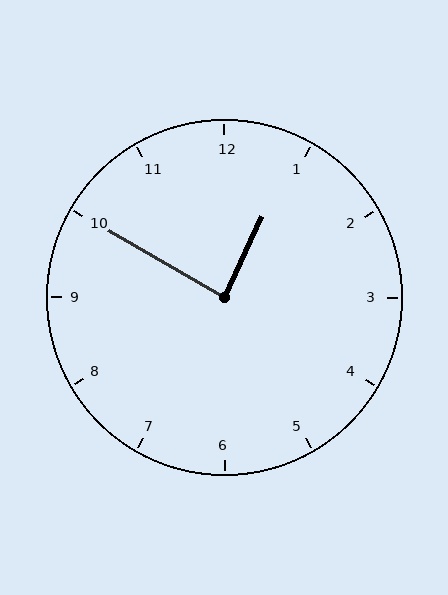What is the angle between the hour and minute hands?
Approximately 85 degrees.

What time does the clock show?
12:50.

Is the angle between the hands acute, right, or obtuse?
It is right.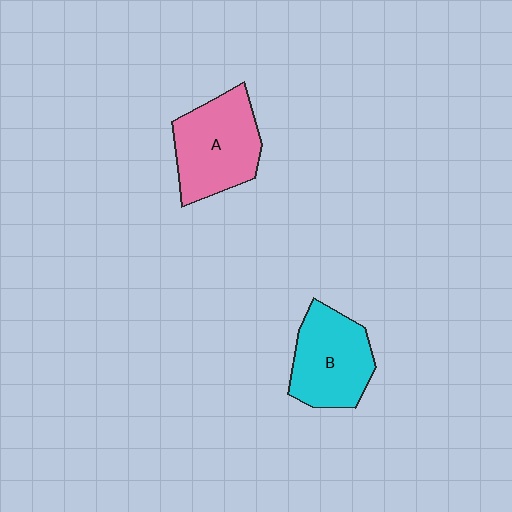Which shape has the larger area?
Shape A (pink).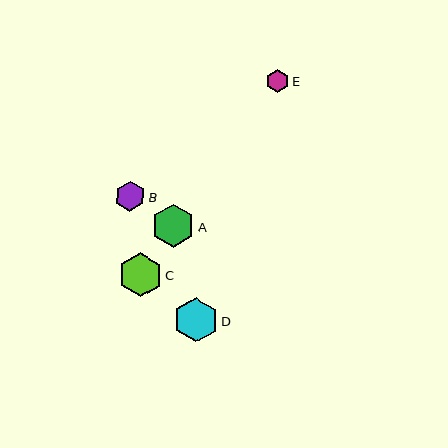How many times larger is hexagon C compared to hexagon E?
Hexagon C is approximately 1.9 times the size of hexagon E.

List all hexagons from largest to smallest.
From largest to smallest: D, C, A, B, E.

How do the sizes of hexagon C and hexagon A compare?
Hexagon C and hexagon A are approximately the same size.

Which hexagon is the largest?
Hexagon D is the largest with a size of approximately 44 pixels.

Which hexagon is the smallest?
Hexagon E is the smallest with a size of approximately 22 pixels.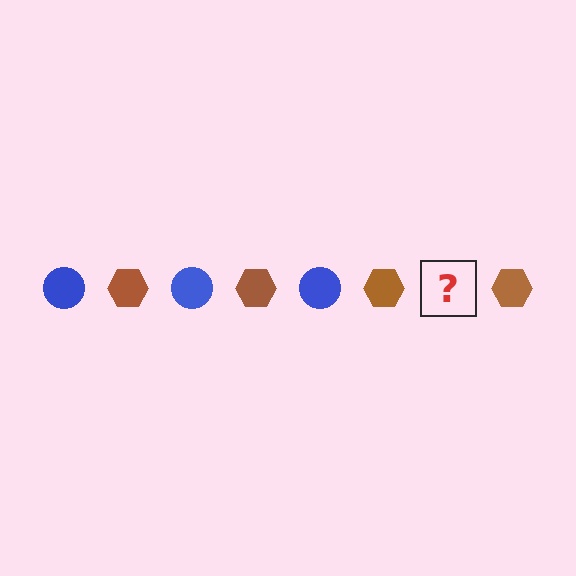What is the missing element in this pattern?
The missing element is a blue circle.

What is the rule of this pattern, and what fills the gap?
The rule is that the pattern alternates between blue circle and brown hexagon. The gap should be filled with a blue circle.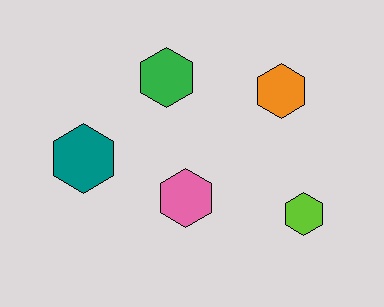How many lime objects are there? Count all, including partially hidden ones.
There is 1 lime object.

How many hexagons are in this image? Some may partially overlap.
There are 5 hexagons.